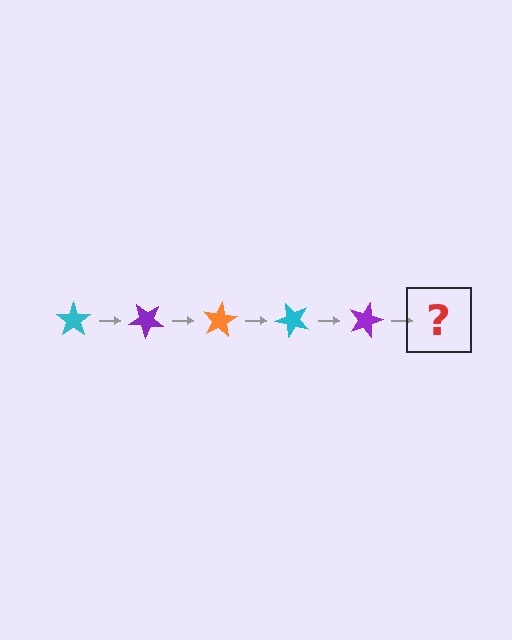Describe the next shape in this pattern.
It should be an orange star, rotated 200 degrees from the start.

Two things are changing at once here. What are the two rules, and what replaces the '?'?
The two rules are that it rotates 40 degrees each step and the color cycles through cyan, purple, and orange. The '?' should be an orange star, rotated 200 degrees from the start.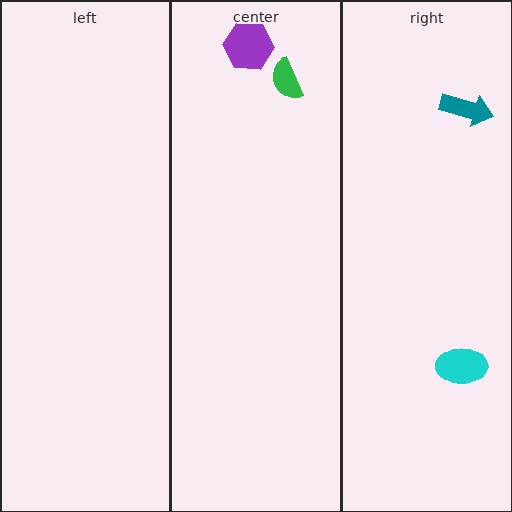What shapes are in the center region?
The green semicircle, the purple hexagon.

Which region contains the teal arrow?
The right region.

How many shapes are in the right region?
2.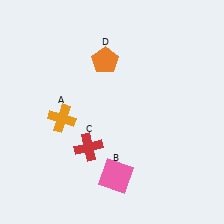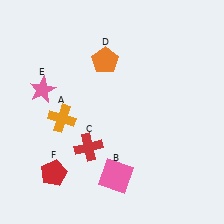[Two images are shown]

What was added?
A pink star (E), a red pentagon (F) were added in Image 2.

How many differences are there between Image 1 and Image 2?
There are 2 differences between the two images.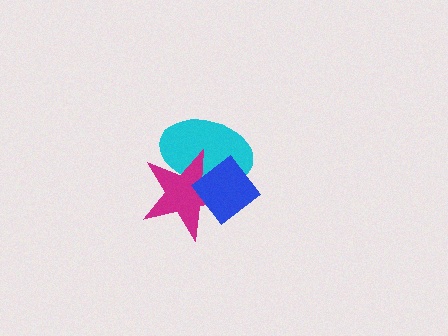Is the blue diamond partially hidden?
No, no other shape covers it.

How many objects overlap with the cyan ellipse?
2 objects overlap with the cyan ellipse.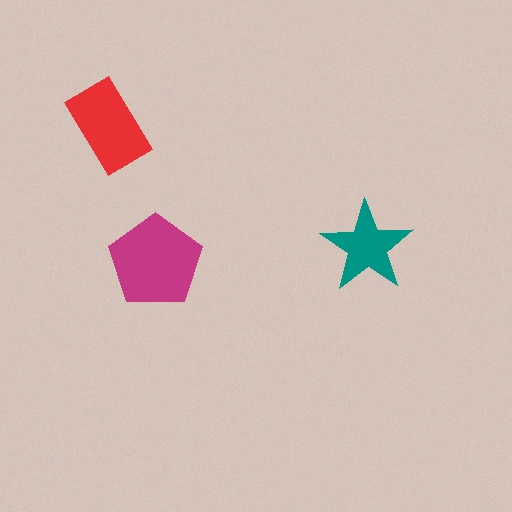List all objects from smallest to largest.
The teal star, the red rectangle, the magenta pentagon.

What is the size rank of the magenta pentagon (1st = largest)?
1st.